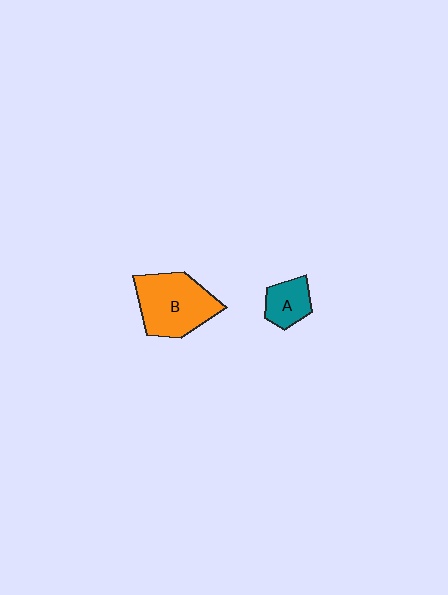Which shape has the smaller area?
Shape A (teal).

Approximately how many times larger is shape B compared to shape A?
Approximately 2.3 times.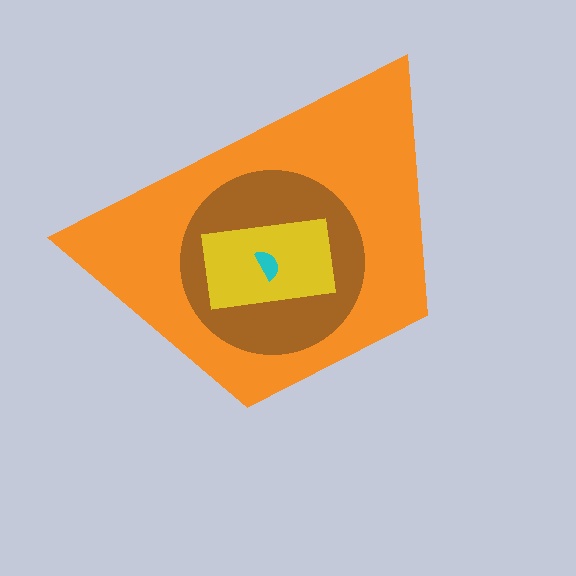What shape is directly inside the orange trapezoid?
The brown circle.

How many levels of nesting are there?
4.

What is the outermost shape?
The orange trapezoid.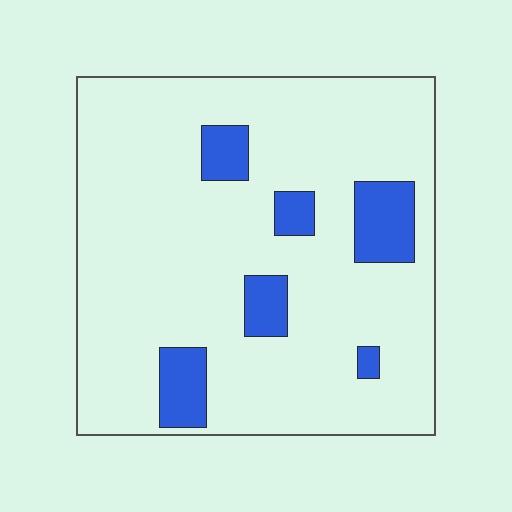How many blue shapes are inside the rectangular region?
6.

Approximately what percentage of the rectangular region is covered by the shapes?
Approximately 15%.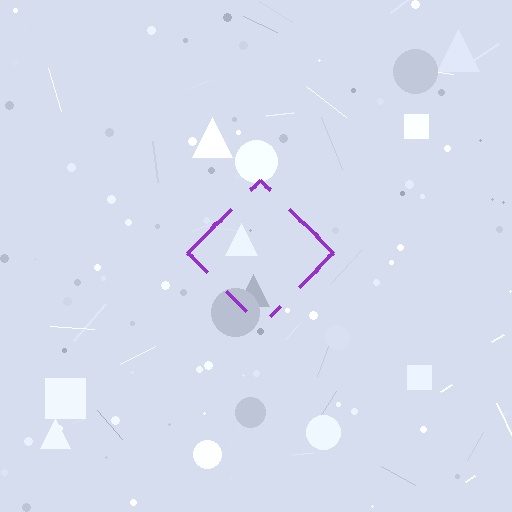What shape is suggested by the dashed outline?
The dashed outline suggests a diamond.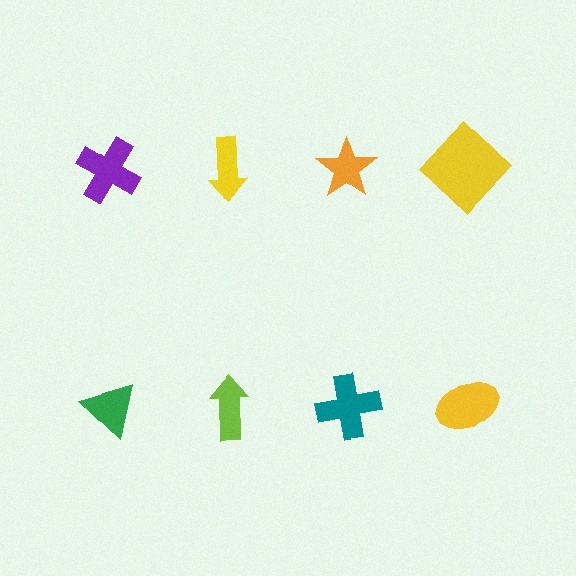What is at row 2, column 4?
A yellow ellipse.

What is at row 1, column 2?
A yellow arrow.